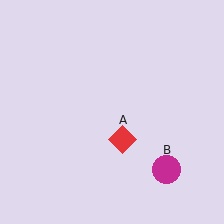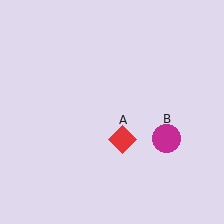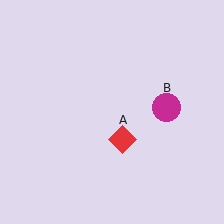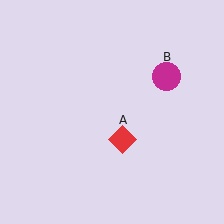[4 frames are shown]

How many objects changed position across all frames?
1 object changed position: magenta circle (object B).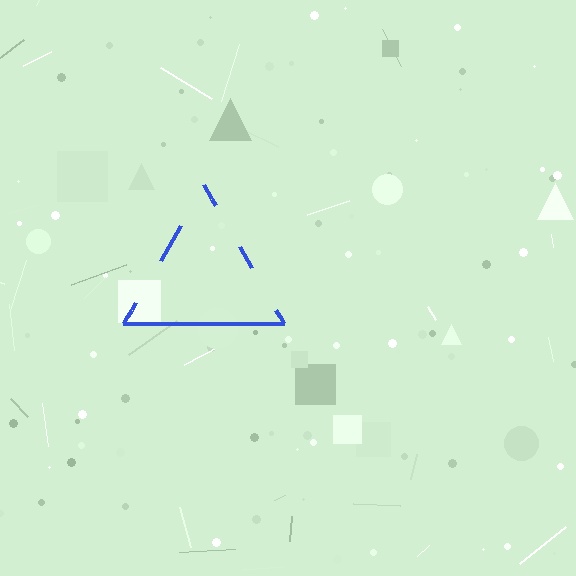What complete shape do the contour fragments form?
The contour fragments form a triangle.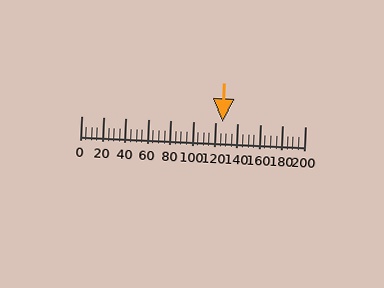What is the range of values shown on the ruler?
The ruler shows values from 0 to 200.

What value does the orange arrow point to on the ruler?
The orange arrow points to approximately 126.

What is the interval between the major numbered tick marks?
The major tick marks are spaced 20 units apart.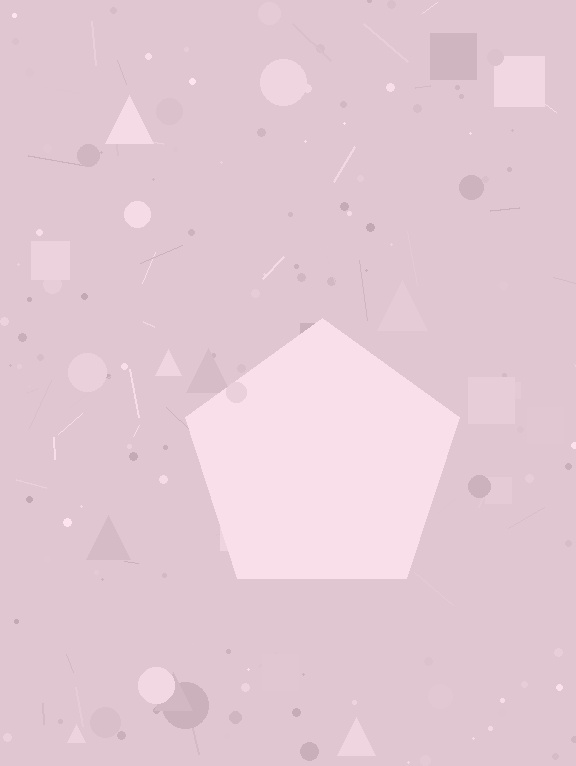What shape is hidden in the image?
A pentagon is hidden in the image.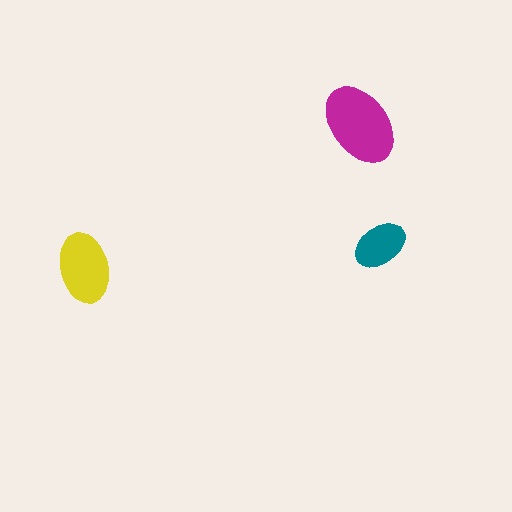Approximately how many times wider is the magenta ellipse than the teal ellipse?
About 1.5 times wider.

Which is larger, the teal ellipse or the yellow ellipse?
The yellow one.